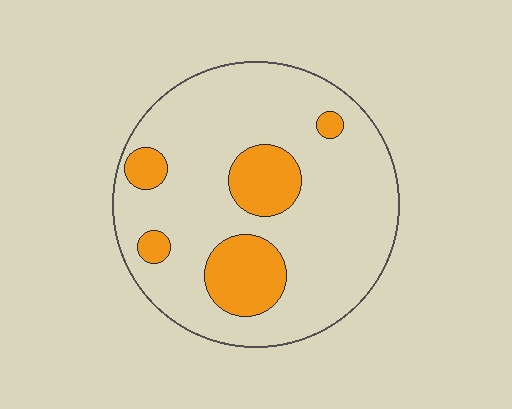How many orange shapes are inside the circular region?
5.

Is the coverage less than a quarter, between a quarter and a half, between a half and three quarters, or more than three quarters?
Less than a quarter.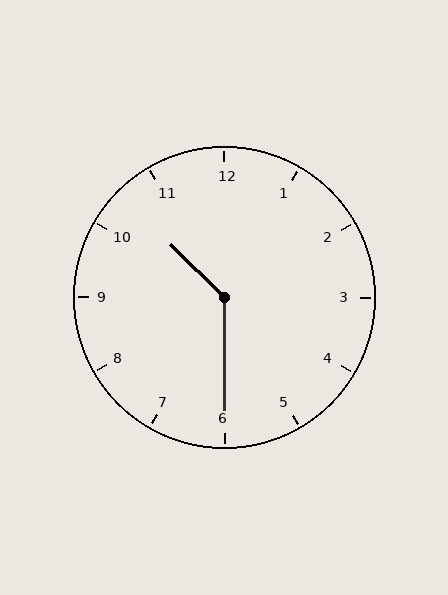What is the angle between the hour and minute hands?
Approximately 135 degrees.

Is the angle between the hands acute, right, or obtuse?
It is obtuse.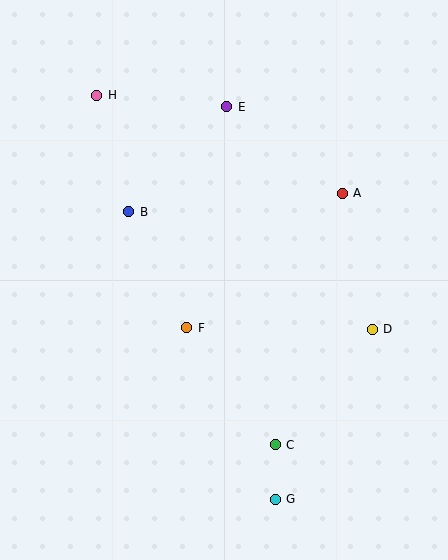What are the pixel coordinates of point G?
Point G is at (275, 499).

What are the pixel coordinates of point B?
Point B is at (129, 212).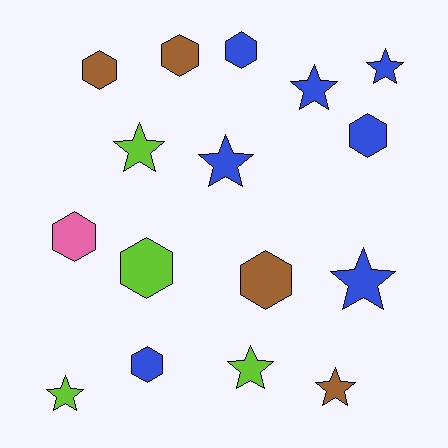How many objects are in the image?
There are 16 objects.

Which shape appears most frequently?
Hexagon, with 8 objects.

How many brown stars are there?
There is 1 brown star.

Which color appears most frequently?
Blue, with 7 objects.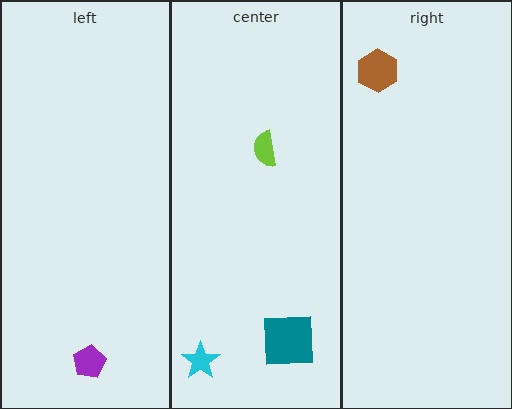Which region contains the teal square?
The center region.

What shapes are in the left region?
The purple pentagon.